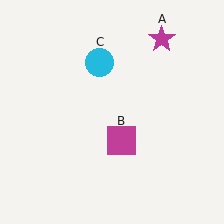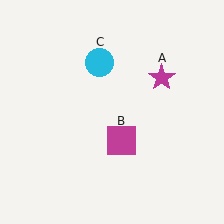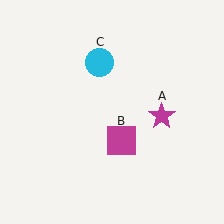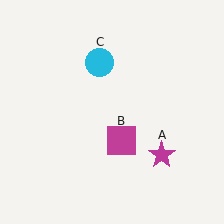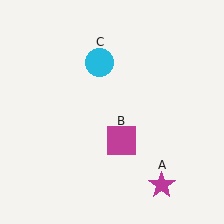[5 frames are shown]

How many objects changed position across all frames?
1 object changed position: magenta star (object A).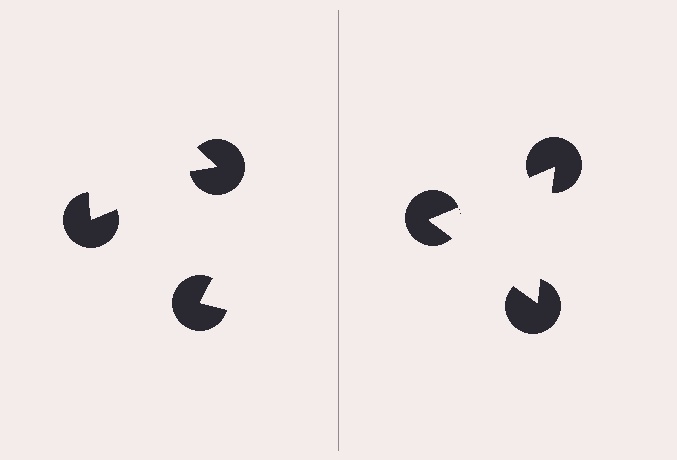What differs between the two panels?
The pac-man discs are positioned identically on both sides; only the wedge orientations differ. On the right they align to a triangle; on the left they are misaligned.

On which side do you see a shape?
An illusory triangle appears on the right side. On the left side the wedge cuts are rotated, so no coherent shape forms.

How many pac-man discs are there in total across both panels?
6 — 3 on each side.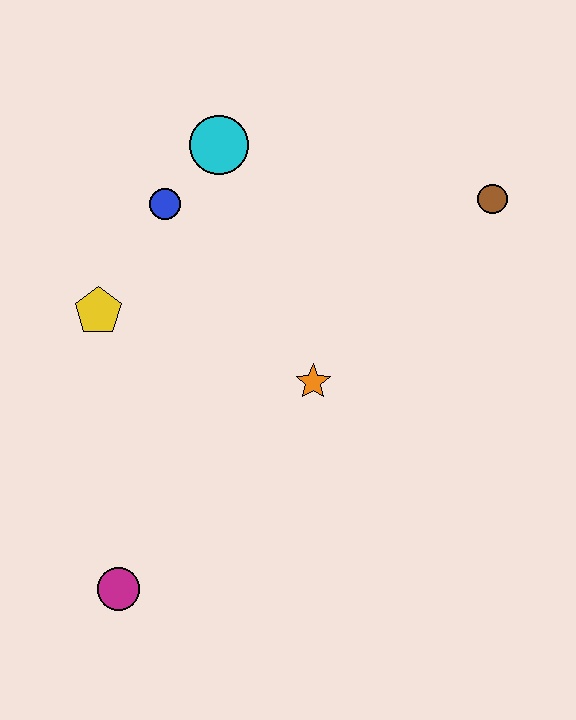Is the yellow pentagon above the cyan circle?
No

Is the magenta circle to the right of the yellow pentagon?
Yes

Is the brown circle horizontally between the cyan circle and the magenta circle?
No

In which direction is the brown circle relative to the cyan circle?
The brown circle is to the right of the cyan circle.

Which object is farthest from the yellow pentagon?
The brown circle is farthest from the yellow pentagon.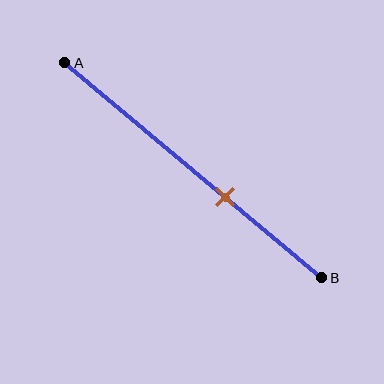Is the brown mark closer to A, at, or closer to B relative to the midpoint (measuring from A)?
The brown mark is closer to point B than the midpoint of segment AB.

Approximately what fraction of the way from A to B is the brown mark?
The brown mark is approximately 65% of the way from A to B.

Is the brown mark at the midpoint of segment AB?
No, the mark is at about 65% from A, not at the 50% midpoint.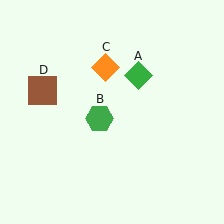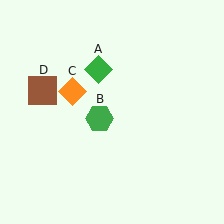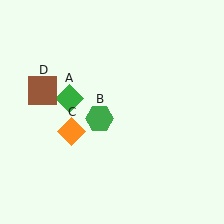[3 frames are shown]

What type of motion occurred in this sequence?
The green diamond (object A), orange diamond (object C) rotated counterclockwise around the center of the scene.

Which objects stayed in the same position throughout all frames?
Green hexagon (object B) and brown square (object D) remained stationary.